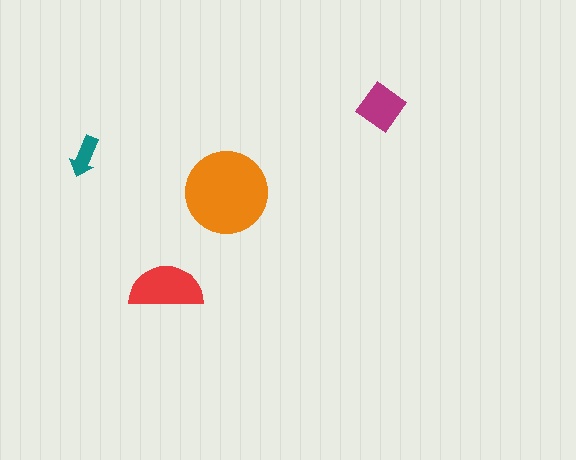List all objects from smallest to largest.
The teal arrow, the magenta diamond, the red semicircle, the orange circle.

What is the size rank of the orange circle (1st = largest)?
1st.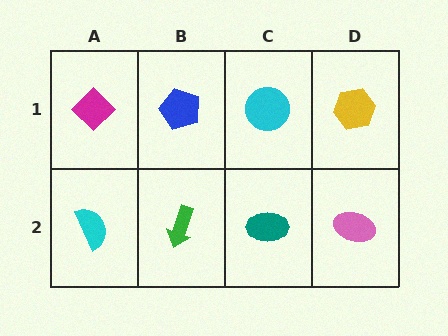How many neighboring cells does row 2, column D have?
2.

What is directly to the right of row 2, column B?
A teal ellipse.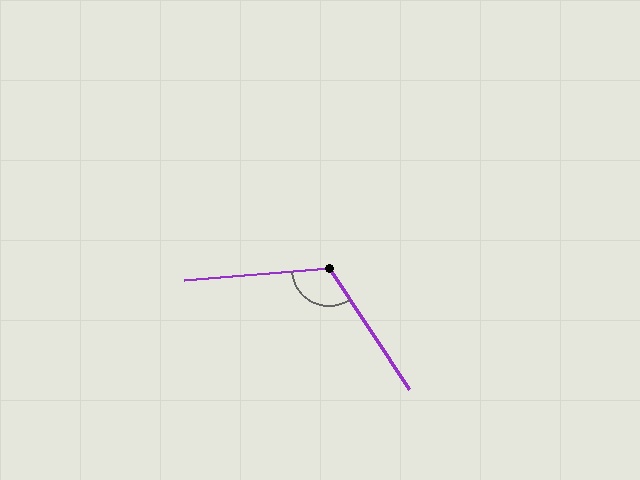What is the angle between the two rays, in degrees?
Approximately 119 degrees.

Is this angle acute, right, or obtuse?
It is obtuse.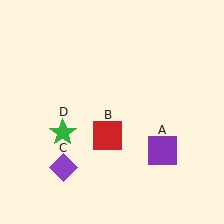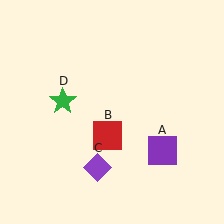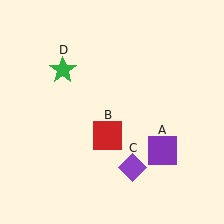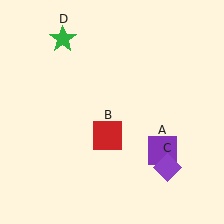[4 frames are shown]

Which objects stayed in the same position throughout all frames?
Purple square (object A) and red square (object B) remained stationary.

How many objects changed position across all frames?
2 objects changed position: purple diamond (object C), green star (object D).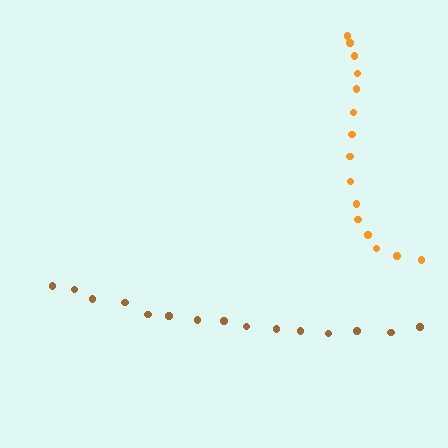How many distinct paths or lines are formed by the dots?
There are 2 distinct paths.